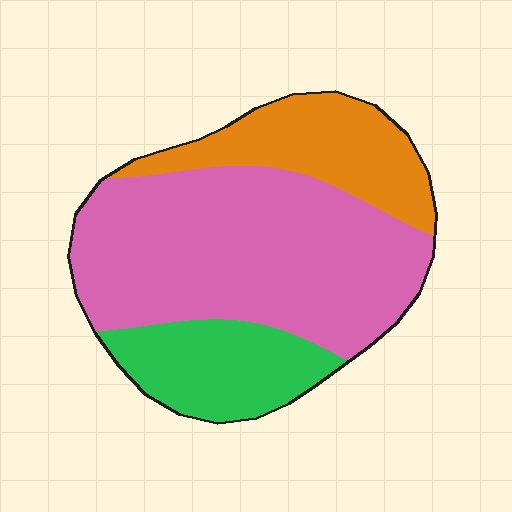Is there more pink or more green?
Pink.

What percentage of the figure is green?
Green covers around 20% of the figure.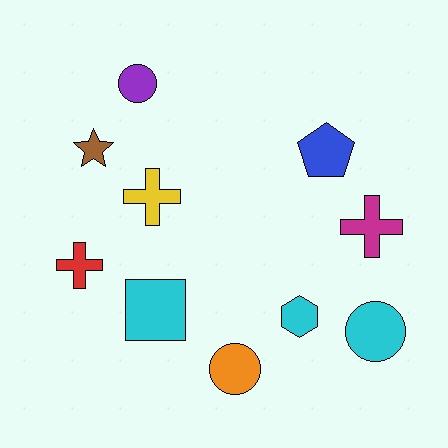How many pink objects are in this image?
There are no pink objects.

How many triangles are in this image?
There are no triangles.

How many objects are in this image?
There are 10 objects.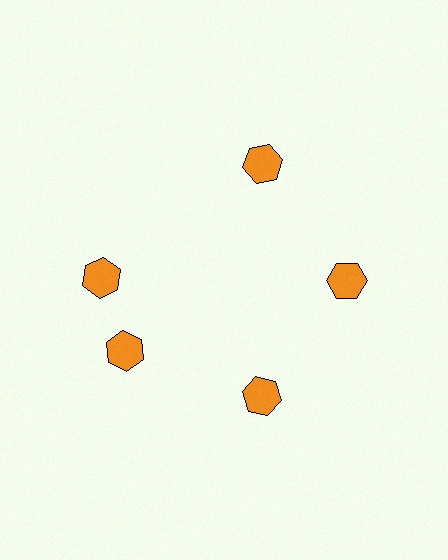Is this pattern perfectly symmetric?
No. The 5 orange hexagons are arranged in a ring, but one element near the 10 o'clock position is rotated out of alignment along the ring, breaking the 5-fold rotational symmetry.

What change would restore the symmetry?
The symmetry would be restored by rotating it back into even spacing with its neighbors so that all 5 hexagons sit at equal angles and equal distance from the center.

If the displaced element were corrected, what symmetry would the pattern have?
It would have 5-fold rotational symmetry — the pattern would map onto itself every 72 degrees.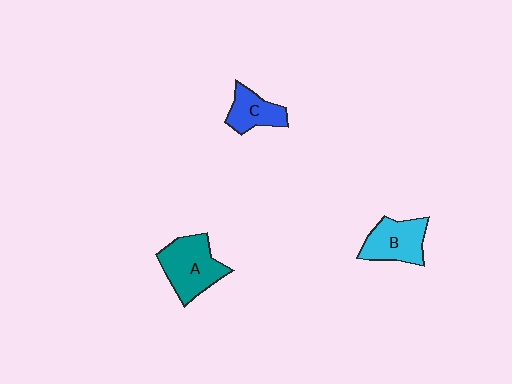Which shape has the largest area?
Shape A (teal).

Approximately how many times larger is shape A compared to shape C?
Approximately 1.6 times.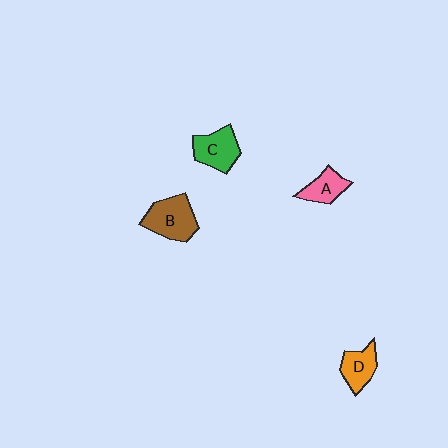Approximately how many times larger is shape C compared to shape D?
Approximately 1.2 times.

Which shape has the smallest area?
Shape A (pink).